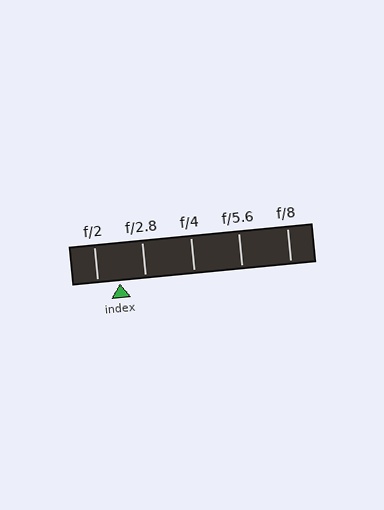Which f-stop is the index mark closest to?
The index mark is closest to f/2.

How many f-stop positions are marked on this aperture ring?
There are 5 f-stop positions marked.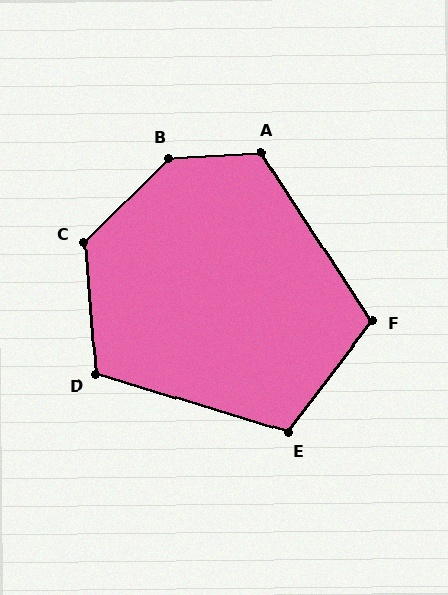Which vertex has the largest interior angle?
B, at approximately 139 degrees.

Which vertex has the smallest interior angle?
E, at approximately 110 degrees.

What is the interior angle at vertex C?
Approximately 130 degrees (obtuse).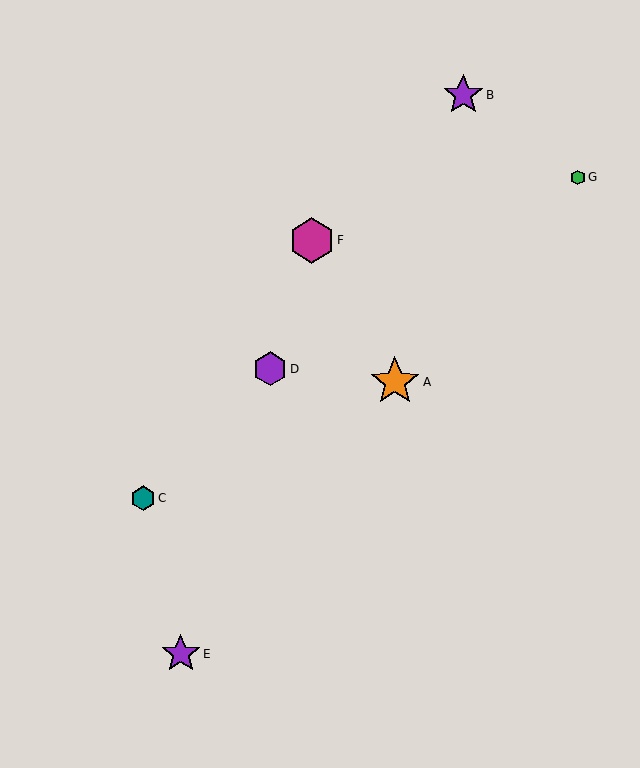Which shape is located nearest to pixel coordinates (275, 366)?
The purple hexagon (labeled D) at (270, 369) is nearest to that location.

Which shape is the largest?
The orange star (labeled A) is the largest.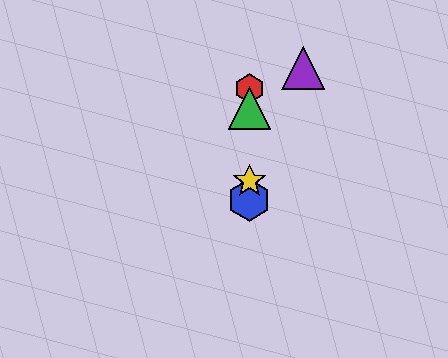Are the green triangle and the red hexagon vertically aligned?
Yes, both are at x≈249.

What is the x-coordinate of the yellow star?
The yellow star is at x≈249.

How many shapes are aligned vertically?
4 shapes (the red hexagon, the blue hexagon, the green triangle, the yellow star) are aligned vertically.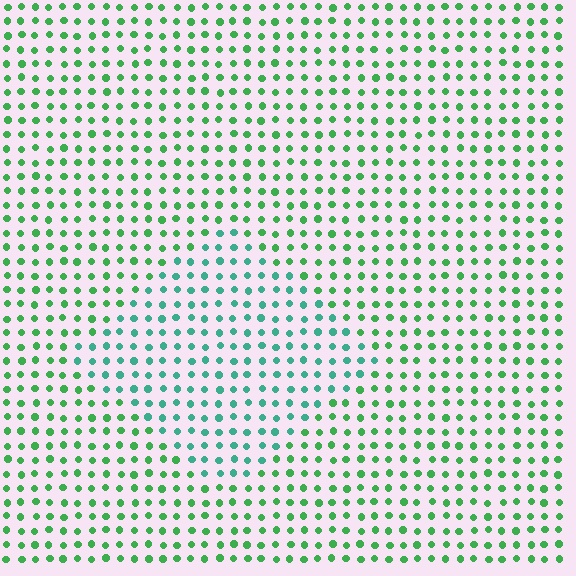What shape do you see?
I see a diamond.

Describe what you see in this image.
The image is filled with small green elements in a uniform arrangement. A diamond-shaped region is visible where the elements are tinted to a slightly different hue, forming a subtle color boundary.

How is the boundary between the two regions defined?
The boundary is defined purely by a slight shift in hue (about 34 degrees). Spacing, size, and orientation are identical on both sides.